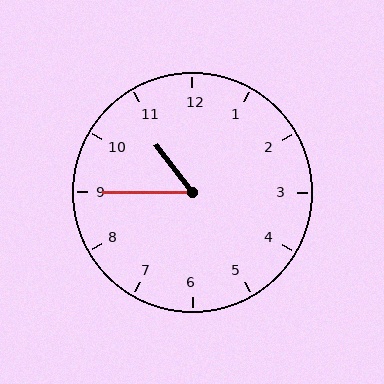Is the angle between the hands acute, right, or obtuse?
It is acute.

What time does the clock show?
10:45.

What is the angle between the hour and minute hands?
Approximately 52 degrees.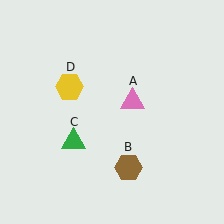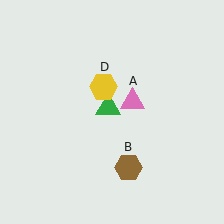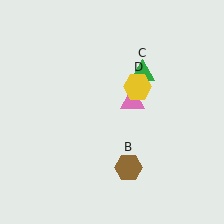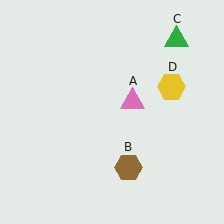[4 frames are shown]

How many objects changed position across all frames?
2 objects changed position: green triangle (object C), yellow hexagon (object D).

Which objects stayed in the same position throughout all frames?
Pink triangle (object A) and brown hexagon (object B) remained stationary.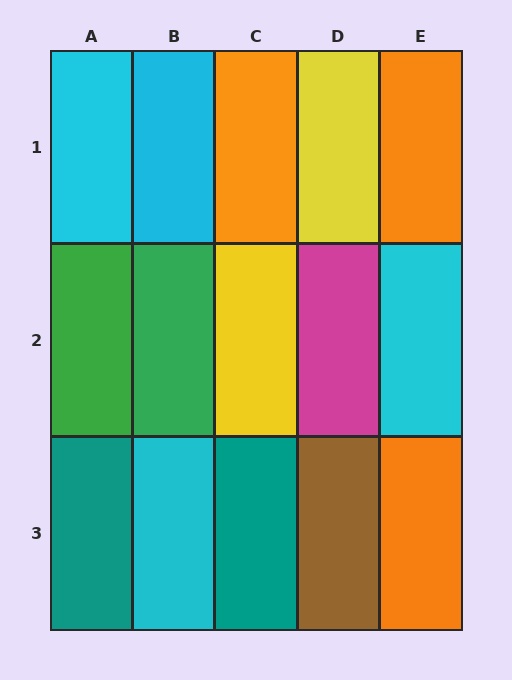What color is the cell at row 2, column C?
Yellow.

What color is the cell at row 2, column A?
Green.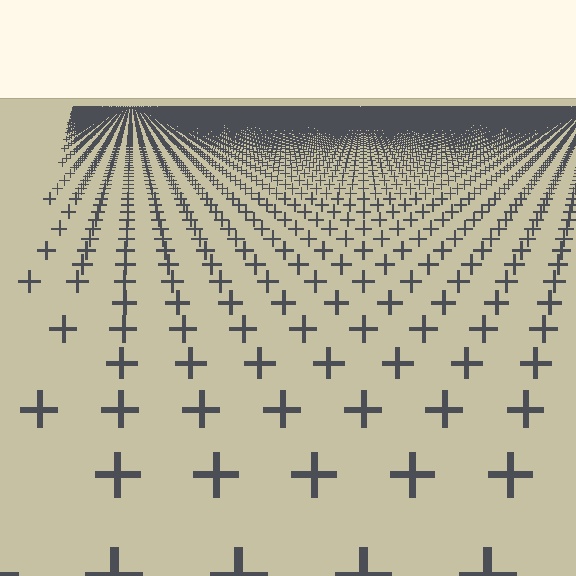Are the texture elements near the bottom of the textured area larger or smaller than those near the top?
Larger. Near the bottom, elements are closer to the viewer and appear at a bigger on-screen size.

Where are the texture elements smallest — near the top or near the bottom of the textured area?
Near the top.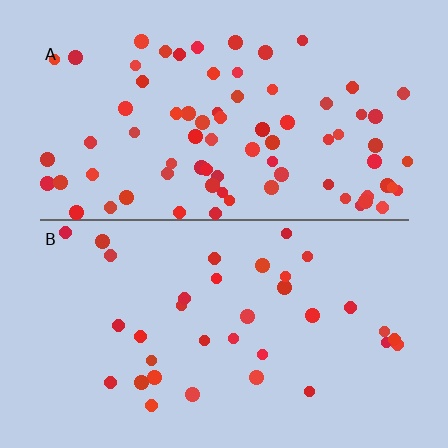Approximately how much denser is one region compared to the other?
Approximately 2.2× — region A over region B.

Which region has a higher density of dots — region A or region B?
A (the top).